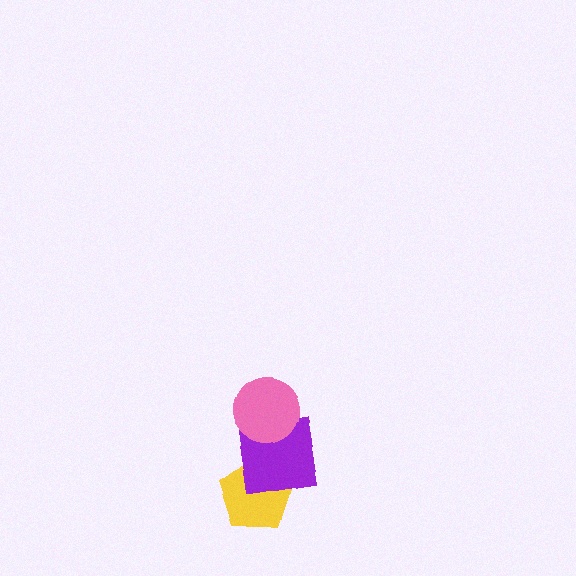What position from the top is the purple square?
The purple square is 2nd from the top.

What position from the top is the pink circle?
The pink circle is 1st from the top.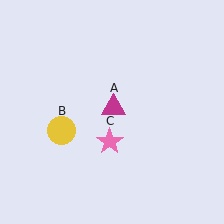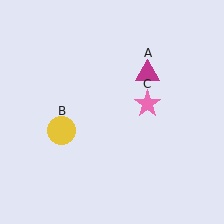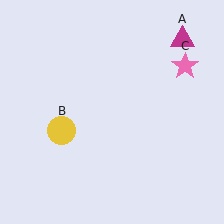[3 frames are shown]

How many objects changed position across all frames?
2 objects changed position: magenta triangle (object A), pink star (object C).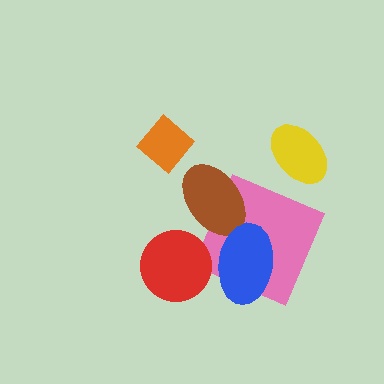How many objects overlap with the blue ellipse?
2 objects overlap with the blue ellipse.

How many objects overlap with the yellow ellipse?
0 objects overlap with the yellow ellipse.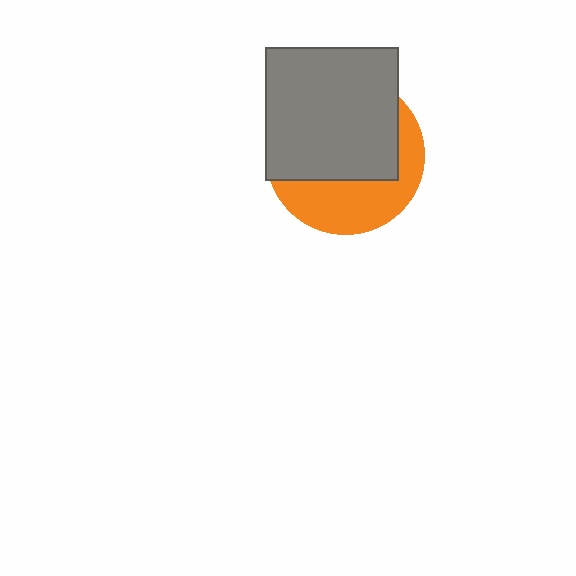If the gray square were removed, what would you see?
You would see the complete orange circle.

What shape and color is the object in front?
The object in front is a gray square.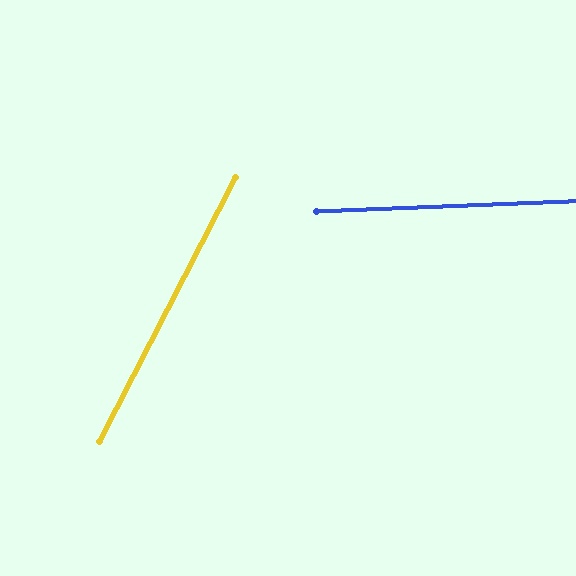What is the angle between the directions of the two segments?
Approximately 61 degrees.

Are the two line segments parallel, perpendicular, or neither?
Neither parallel nor perpendicular — they differ by about 61°.